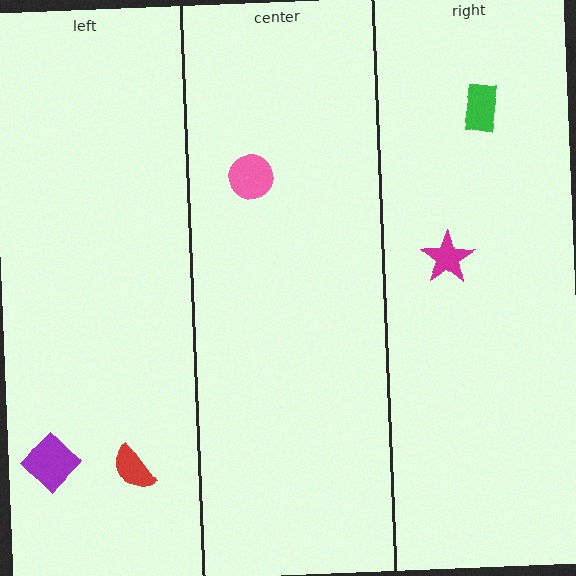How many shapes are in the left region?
2.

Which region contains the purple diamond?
The left region.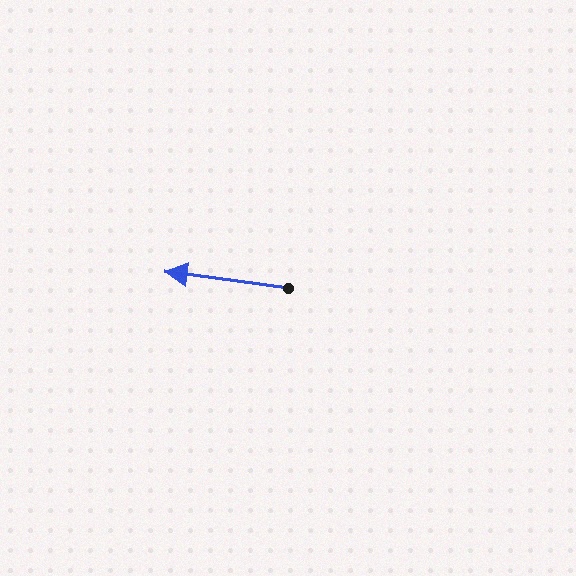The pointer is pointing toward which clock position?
Roughly 9 o'clock.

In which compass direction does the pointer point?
West.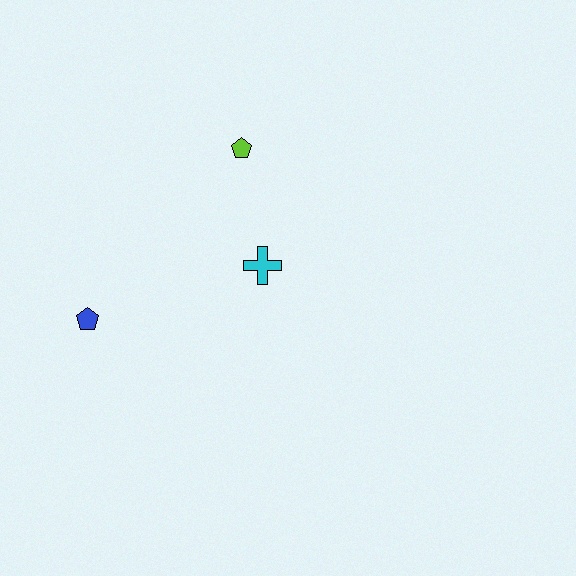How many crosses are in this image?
There is 1 cross.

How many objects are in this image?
There are 3 objects.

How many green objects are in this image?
There are no green objects.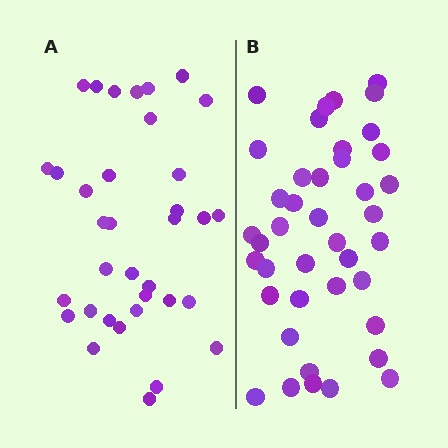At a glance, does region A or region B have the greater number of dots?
Region B (the right region) has more dots.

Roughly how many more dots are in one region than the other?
Region B has about 6 more dots than region A.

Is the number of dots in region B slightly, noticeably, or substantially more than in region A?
Region B has only slightly more — the two regions are fairly close. The ratio is roughly 1.2 to 1.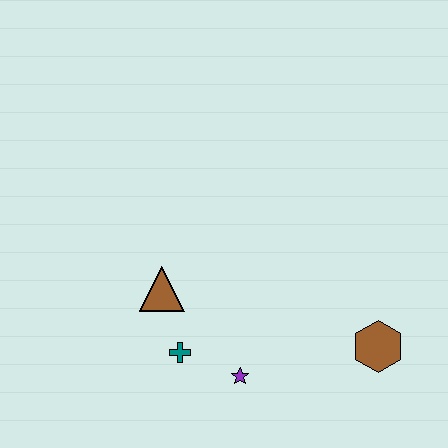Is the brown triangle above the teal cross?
Yes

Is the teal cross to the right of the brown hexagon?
No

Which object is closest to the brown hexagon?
The purple star is closest to the brown hexagon.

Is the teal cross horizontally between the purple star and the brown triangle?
Yes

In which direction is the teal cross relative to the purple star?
The teal cross is to the left of the purple star.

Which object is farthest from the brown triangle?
The brown hexagon is farthest from the brown triangle.